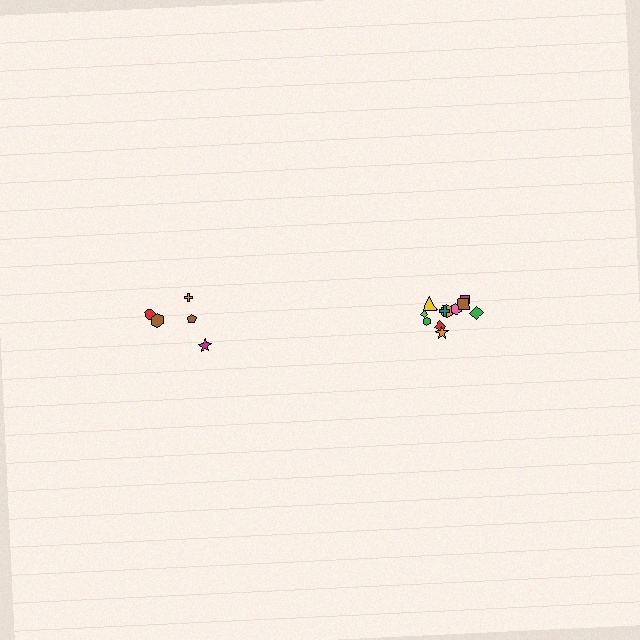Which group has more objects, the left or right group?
The right group.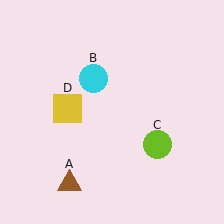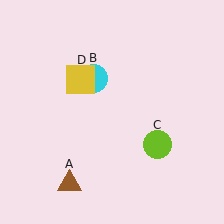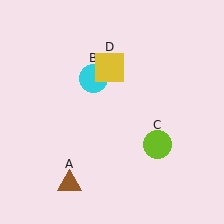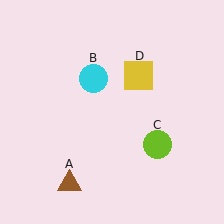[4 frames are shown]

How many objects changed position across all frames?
1 object changed position: yellow square (object D).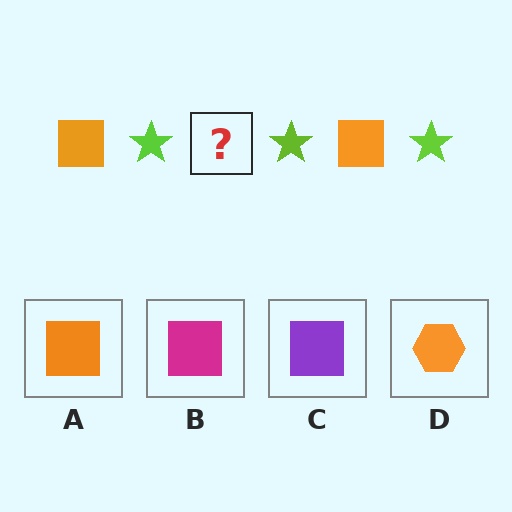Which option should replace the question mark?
Option A.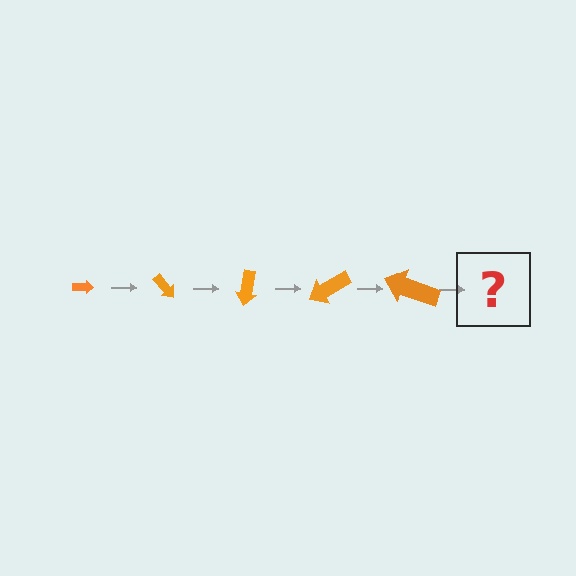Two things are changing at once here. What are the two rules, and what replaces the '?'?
The two rules are that the arrow grows larger each step and it rotates 50 degrees each step. The '?' should be an arrow, larger than the previous one and rotated 250 degrees from the start.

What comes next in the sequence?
The next element should be an arrow, larger than the previous one and rotated 250 degrees from the start.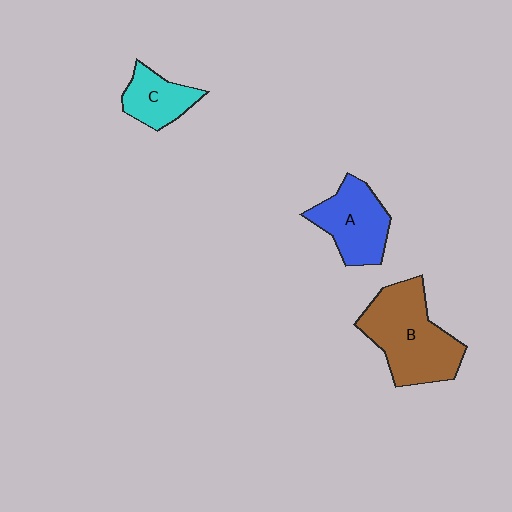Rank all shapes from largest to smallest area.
From largest to smallest: B (brown), A (blue), C (cyan).